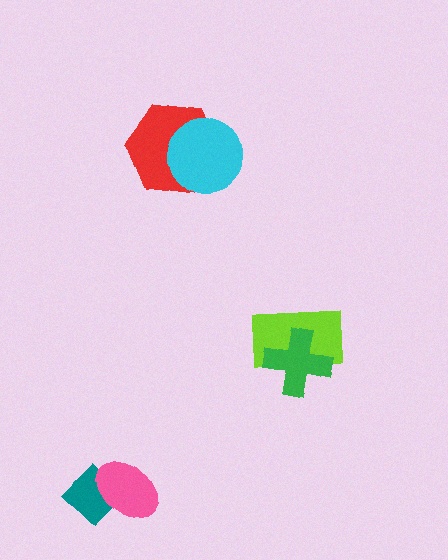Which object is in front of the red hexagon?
The cyan circle is in front of the red hexagon.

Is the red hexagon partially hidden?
Yes, it is partially covered by another shape.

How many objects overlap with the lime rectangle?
1 object overlaps with the lime rectangle.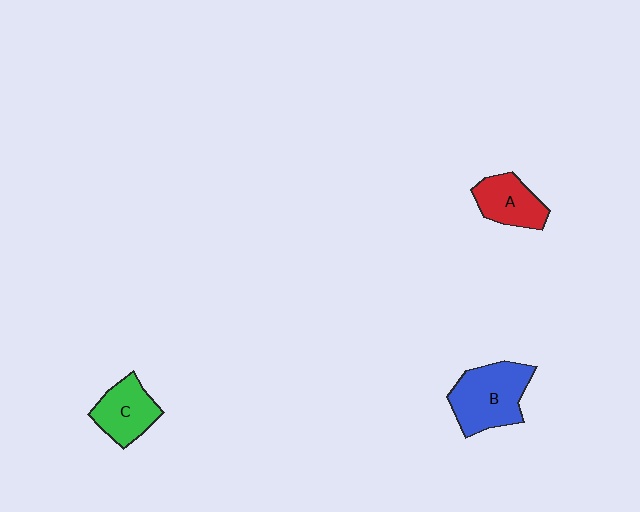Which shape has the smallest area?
Shape A (red).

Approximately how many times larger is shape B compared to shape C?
Approximately 1.4 times.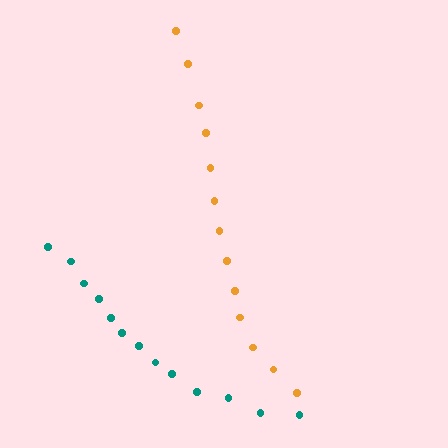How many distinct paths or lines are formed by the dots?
There are 2 distinct paths.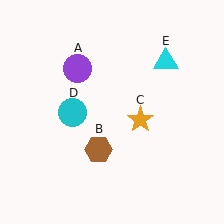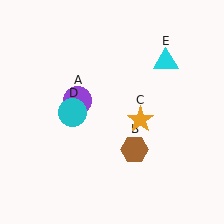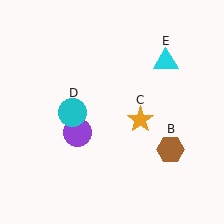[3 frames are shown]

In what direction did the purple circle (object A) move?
The purple circle (object A) moved down.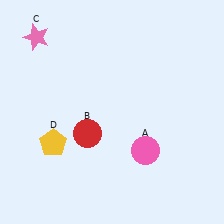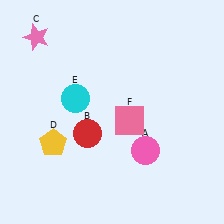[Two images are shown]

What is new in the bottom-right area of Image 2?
A pink square (F) was added in the bottom-right area of Image 2.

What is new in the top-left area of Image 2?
A cyan circle (E) was added in the top-left area of Image 2.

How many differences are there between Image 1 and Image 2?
There are 2 differences between the two images.